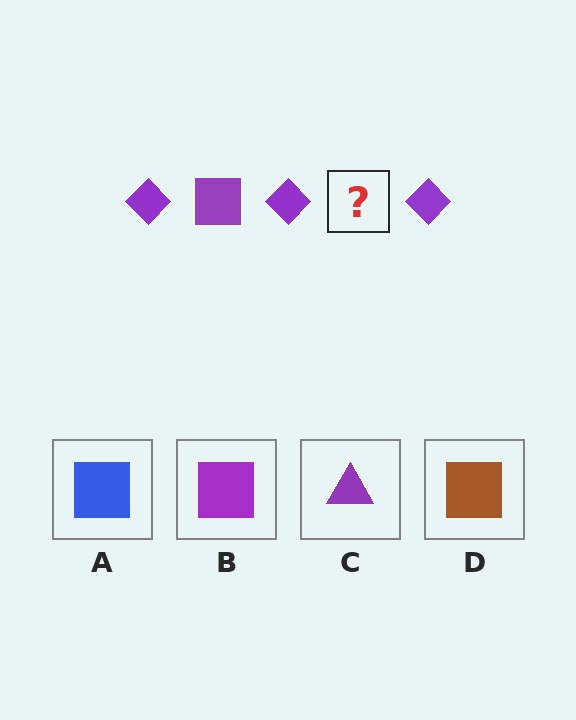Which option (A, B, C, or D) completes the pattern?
B.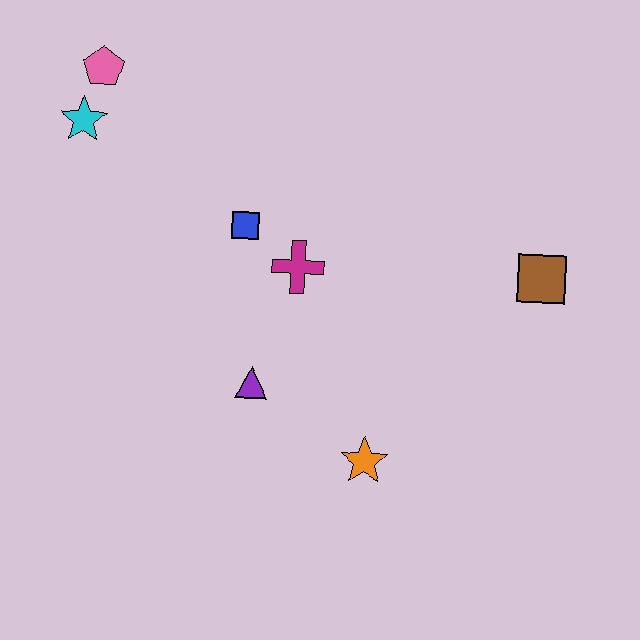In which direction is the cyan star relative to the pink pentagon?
The cyan star is below the pink pentagon.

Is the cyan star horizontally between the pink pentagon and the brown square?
No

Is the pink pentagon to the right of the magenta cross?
No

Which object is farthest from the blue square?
The brown square is farthest from the blue square.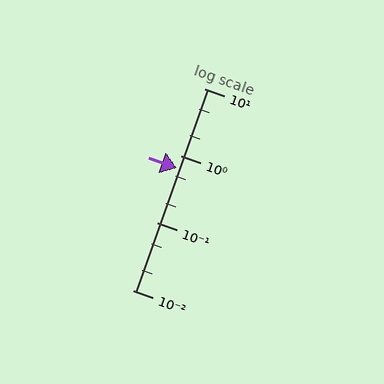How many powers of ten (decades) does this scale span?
The scale spans 3 decades, from 0.01 to 10.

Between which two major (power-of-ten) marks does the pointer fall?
The pointer is between 0.1 and 1.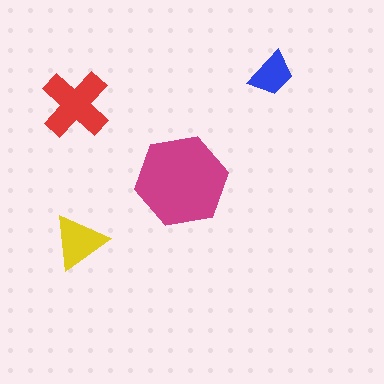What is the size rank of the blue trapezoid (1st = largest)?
4th.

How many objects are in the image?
There are 4 objects in the image.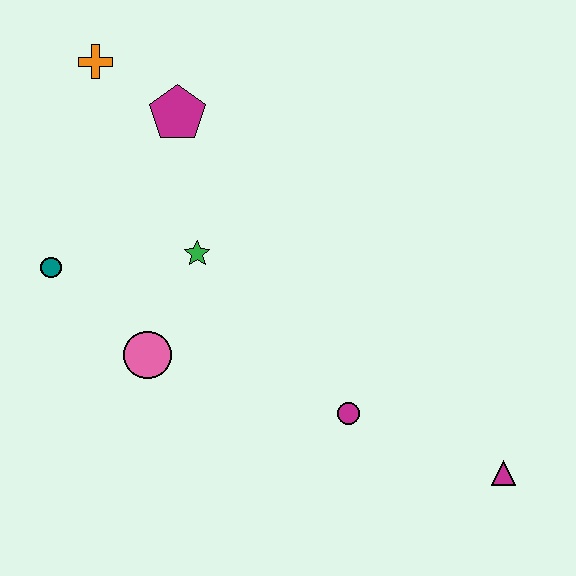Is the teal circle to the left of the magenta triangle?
Yes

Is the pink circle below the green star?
Yes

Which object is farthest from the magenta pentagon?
The magenta triangle is farthest from the magenta pentagon.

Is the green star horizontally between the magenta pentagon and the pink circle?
No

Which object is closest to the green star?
The pink circle is closest to the green star.